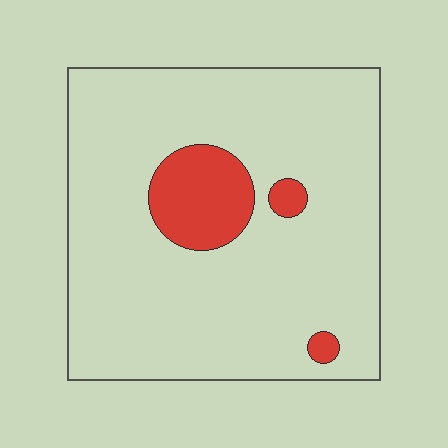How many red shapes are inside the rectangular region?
3.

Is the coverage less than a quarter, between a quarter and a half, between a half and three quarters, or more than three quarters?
Less than a quarter.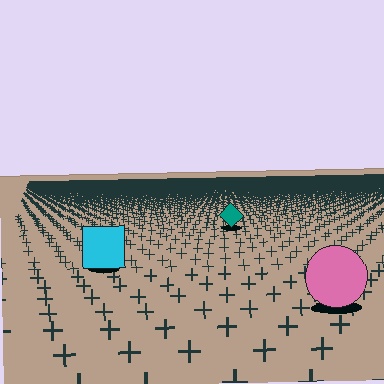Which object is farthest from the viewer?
The teal diamond is farthest from the viewer. It appears smaller and the ground texture around it is denser.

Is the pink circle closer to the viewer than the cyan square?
Yes. The pink circle is closer — you can tell from the texture gradient: the ground texture is coarser near it.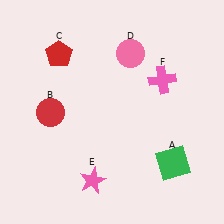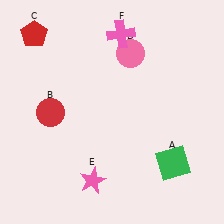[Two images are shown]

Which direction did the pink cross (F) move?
The pink cross (F) moved up.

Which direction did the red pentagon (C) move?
The red pentagon (C) moved left.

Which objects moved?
The objects that moved are: the red pentagon (C), the pink cross (F).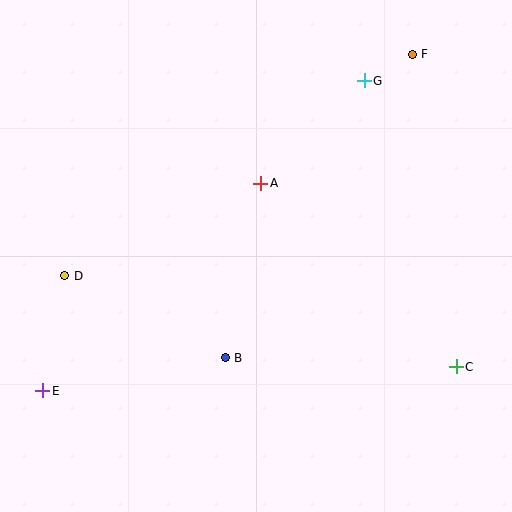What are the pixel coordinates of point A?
Point A is at (260, 183).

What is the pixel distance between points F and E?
The distance between F and E is 500 pixels.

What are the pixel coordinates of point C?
Point C is at (456, 367).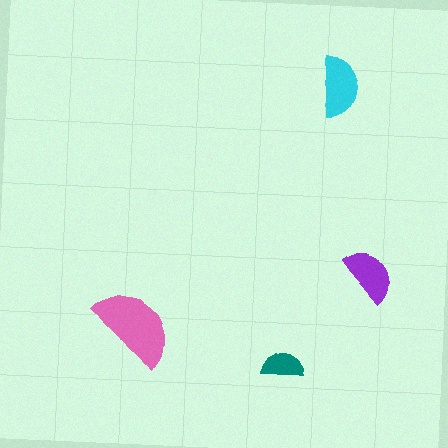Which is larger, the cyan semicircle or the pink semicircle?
The pink one.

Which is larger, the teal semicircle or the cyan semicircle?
The cyan one.